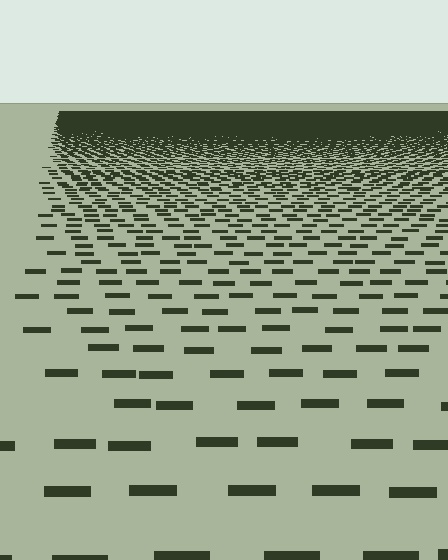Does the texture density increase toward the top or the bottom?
Density increases toward the top.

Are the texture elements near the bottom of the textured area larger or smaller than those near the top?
Larger. Near the bottom, elements are closer to the viewer and appear at a bigger on-screen size.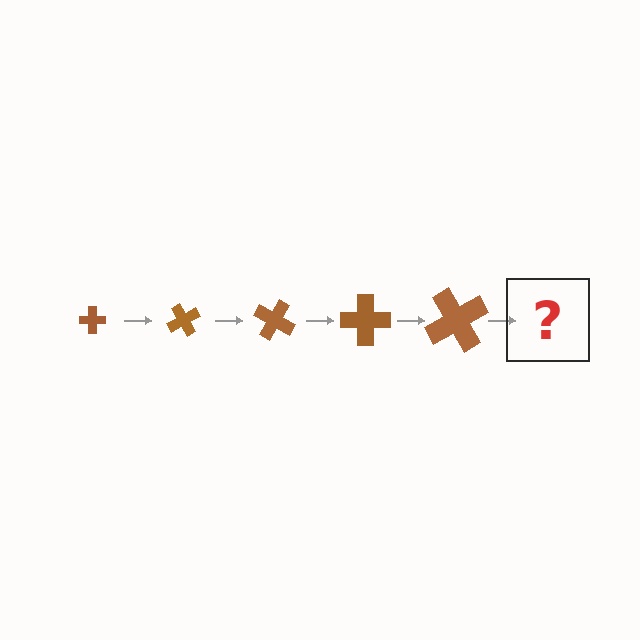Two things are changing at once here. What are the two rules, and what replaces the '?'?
The two rules are that the cross grows larger each step and it rotates 60 degrees each step. The '?' should be a cross, larger than the previous one and rotated 300 degrees from the start.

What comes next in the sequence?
The next element should be a cross, larger than the previous one and rotated 300 degrees from the start.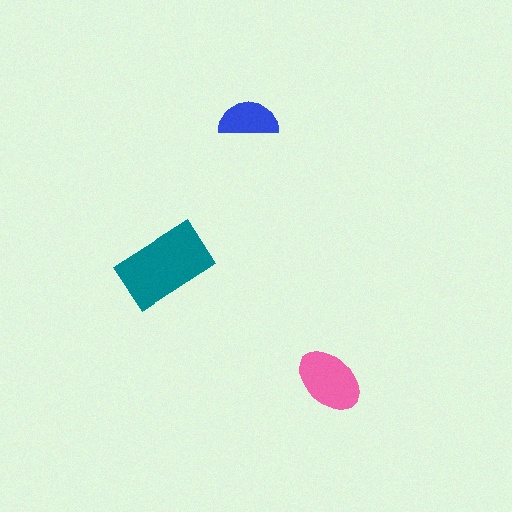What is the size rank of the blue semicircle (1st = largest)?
3rd.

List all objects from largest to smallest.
The teal rectangle, the pink ellipse, the blue semicircle.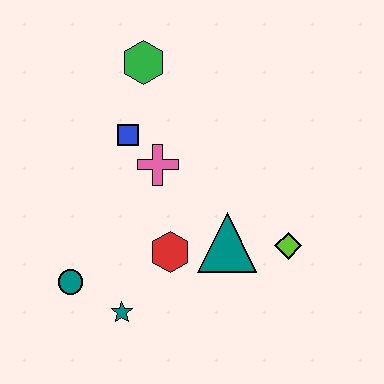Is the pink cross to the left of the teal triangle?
Yes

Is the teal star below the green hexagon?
Yes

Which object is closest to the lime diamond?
The teal triangle is closest to the lime diamond.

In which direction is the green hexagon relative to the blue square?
The green hexagon is above the blue square.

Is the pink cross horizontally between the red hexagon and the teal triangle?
No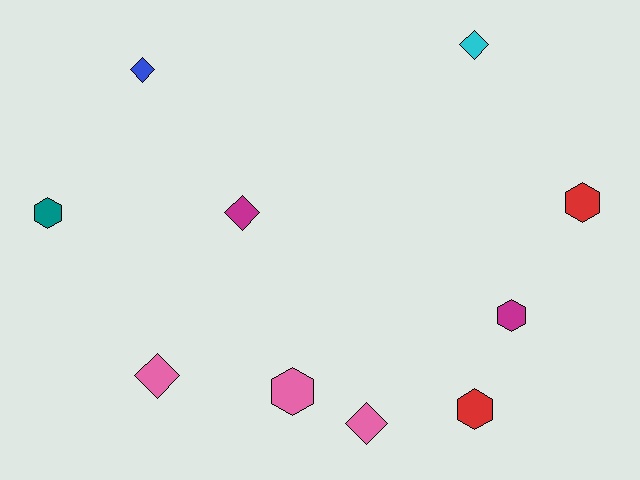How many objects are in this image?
There are 10 objects.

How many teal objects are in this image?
There is 1 teal object.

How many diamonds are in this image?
There are 5 diamonds.